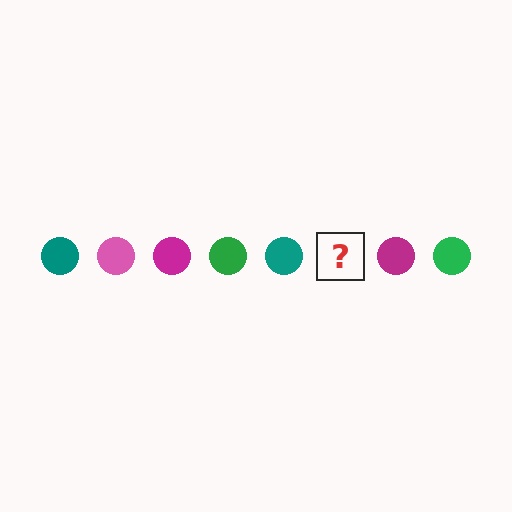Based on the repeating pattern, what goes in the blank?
The blank should be a pink circle.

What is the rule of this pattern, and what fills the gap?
The rule is that the pattern cycles through teal, pink, magenta, green circles. The gap should be filled with a pink circle.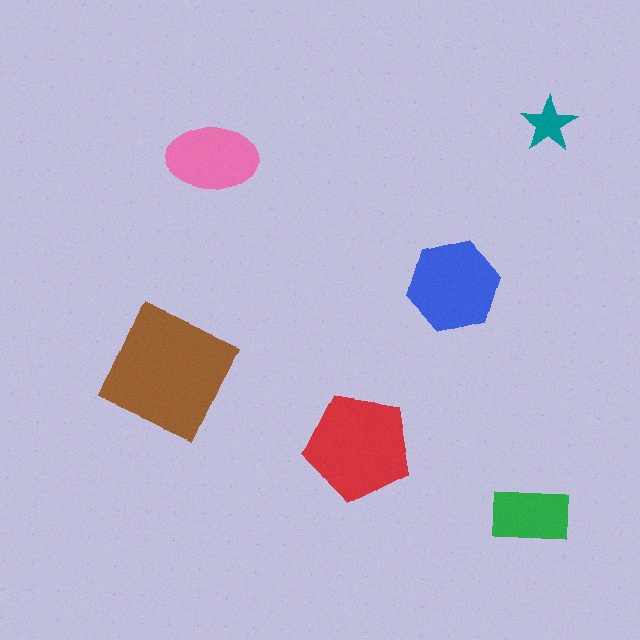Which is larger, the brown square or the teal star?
The brown square.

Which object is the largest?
The brown square.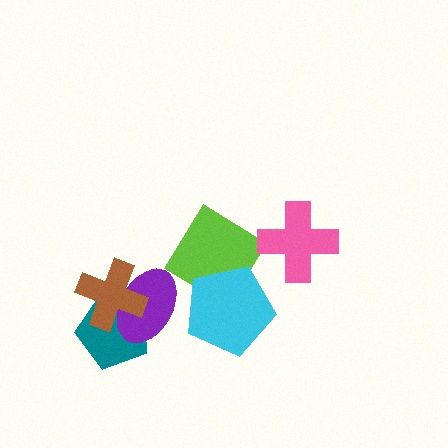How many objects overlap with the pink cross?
0 objects overlap with the pink cross.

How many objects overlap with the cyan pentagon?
1 object overlaps with the cyan pentagon.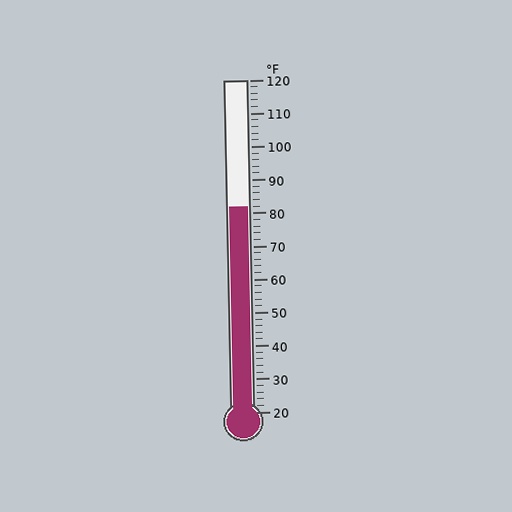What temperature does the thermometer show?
The thermometer shows approximately 82°F.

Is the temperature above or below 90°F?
The temperature is below 90°F.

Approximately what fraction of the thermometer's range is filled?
The thermometer is filled to approximately 60% of its range.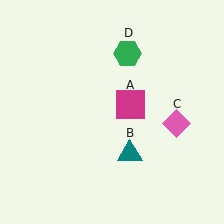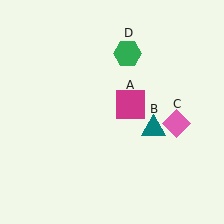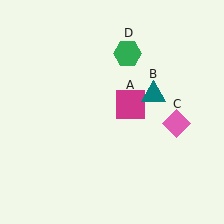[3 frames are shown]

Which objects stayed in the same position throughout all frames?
Magenta square (object A) and pink diamond (object C) and green hexagon (object D) remained stationary.